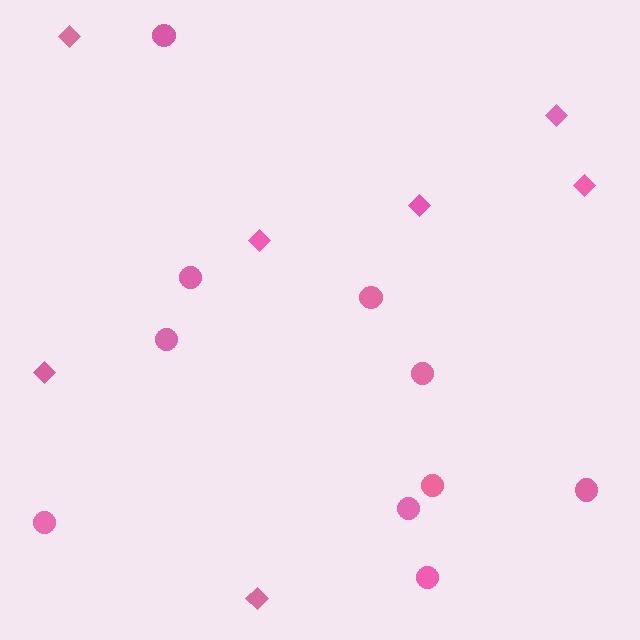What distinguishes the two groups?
There are 2 groups: one group of diamonds (7) and one group of circles (10).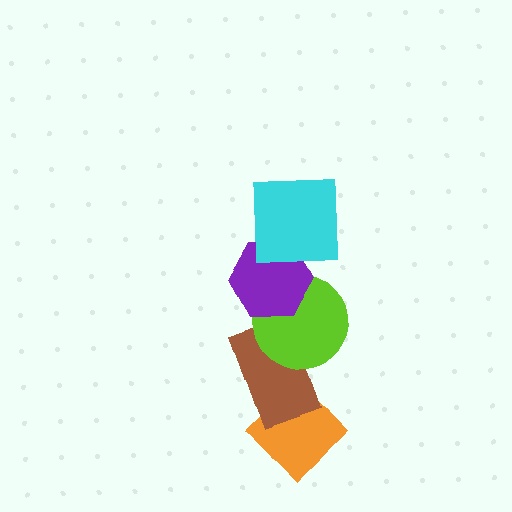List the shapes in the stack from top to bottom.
From top to bottom: the cyan square, the purple hexagon, the lime circle, the brown rectangle, the orange diamond.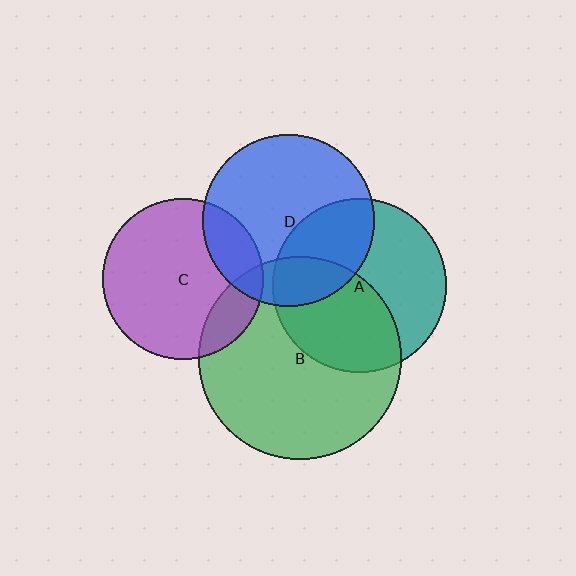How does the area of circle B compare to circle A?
Approximately 1.4 times.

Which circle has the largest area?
Circle B (green).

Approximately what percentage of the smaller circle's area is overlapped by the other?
Approximately 20%.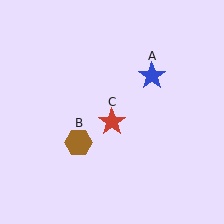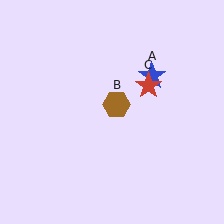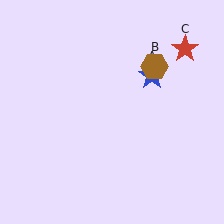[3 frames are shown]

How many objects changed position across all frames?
2 objects changed position: brown hexagon (object B), red star (object C).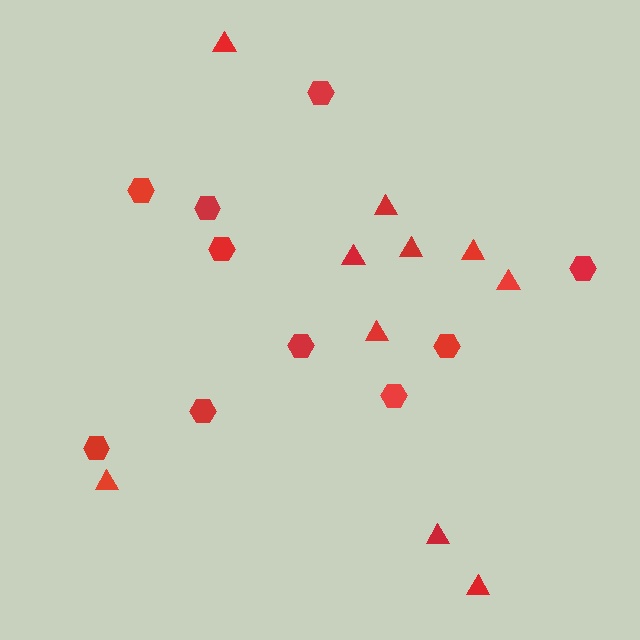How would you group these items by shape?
There are 2 groups: one group of triangles (10) and one group of hexagons (10).